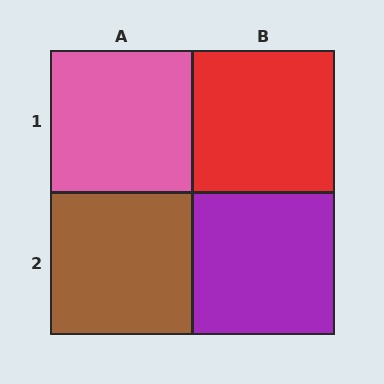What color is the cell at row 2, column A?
Brown.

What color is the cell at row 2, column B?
Purple.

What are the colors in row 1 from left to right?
Pink, red.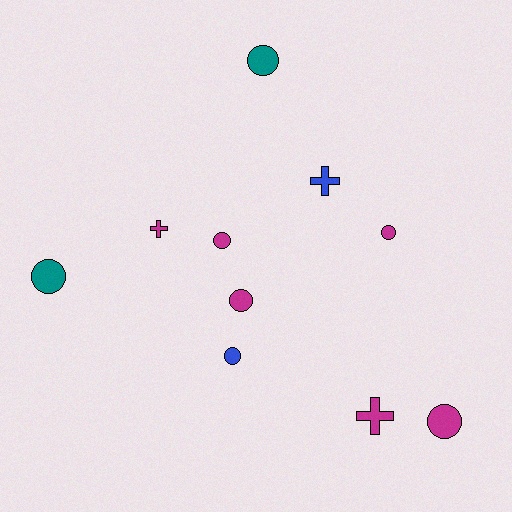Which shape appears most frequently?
Circle, with 7 objects.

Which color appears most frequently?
Magenta, with 6 objects.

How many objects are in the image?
There are 10 objects.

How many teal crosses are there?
There are no teal crosses.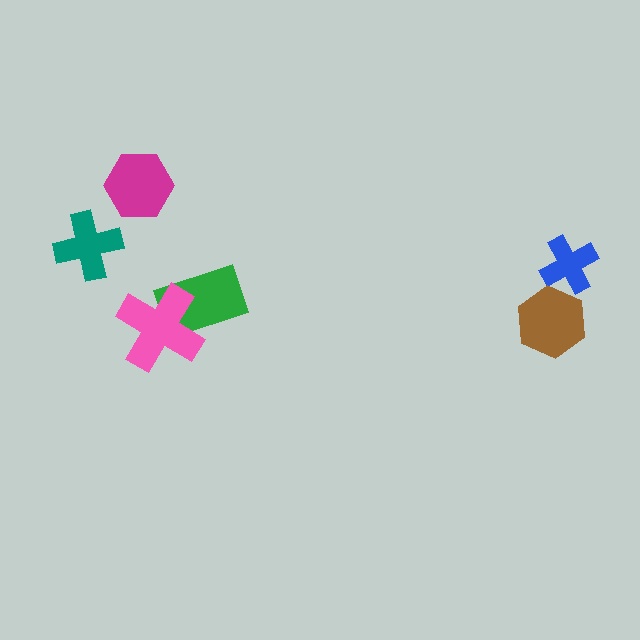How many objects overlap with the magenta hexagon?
0 objects overlap with the magenta hexagon.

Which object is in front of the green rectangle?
The pink cross is in front of the green rectangle.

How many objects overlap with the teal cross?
0 objects overlap with the teal cross.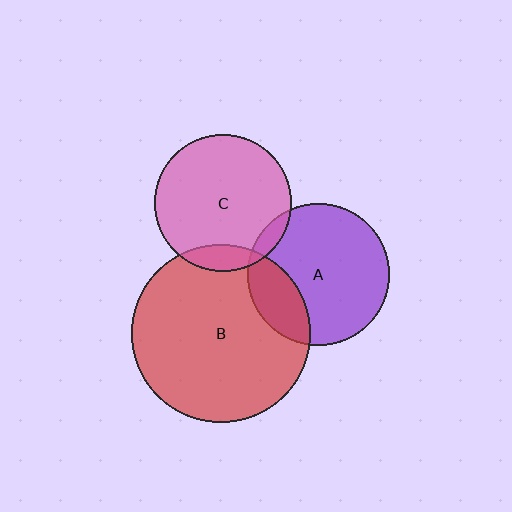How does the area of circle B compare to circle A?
Approximately 1.6 times.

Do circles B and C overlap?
Yes.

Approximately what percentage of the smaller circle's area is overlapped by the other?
Approximately 10%.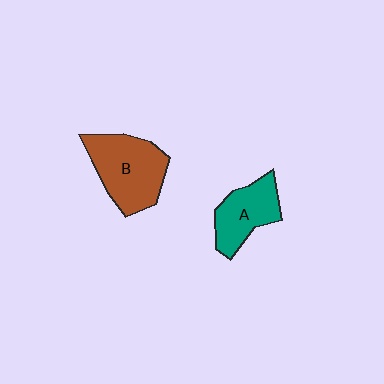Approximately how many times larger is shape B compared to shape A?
Approximately 1.4 times.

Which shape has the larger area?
Shape B (brown).